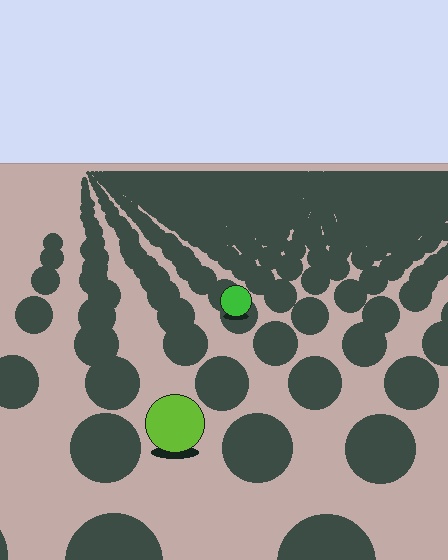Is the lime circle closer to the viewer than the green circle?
Yes. The lime circle is closer — you can tell from the texture gradient: the ground texture is coarser near it.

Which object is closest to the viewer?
The lime circle is closest. The texture marks near it are larger and more spread out.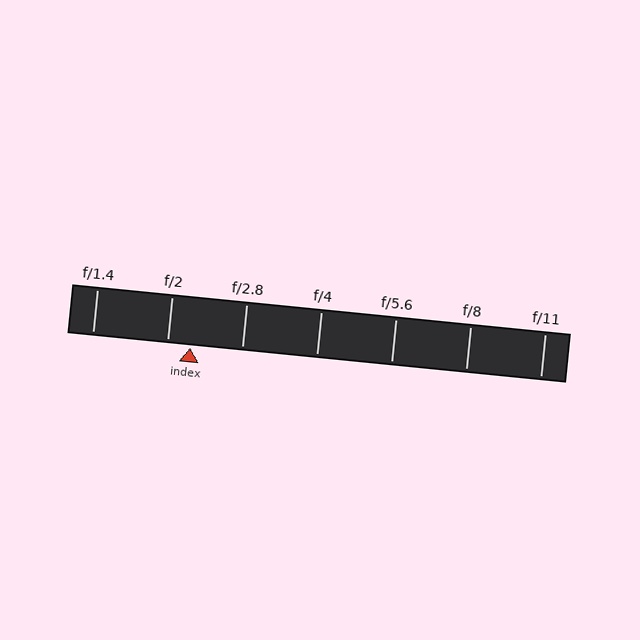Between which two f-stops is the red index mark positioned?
The index mark is between f/2 and f/2.8.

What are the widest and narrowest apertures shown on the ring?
The widest aperture shown is f/1.4 and the narrowest is f/11.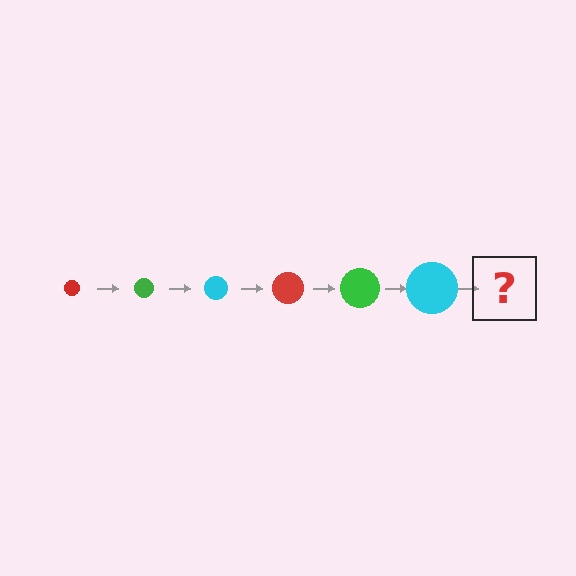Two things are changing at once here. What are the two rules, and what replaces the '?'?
The two rules are that the circle grows larger each step and the color cycles through red, green, and cyan. The '?' should be a red circle, larger than the previous one.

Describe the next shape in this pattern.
It should be a red circle, larger than the previous one.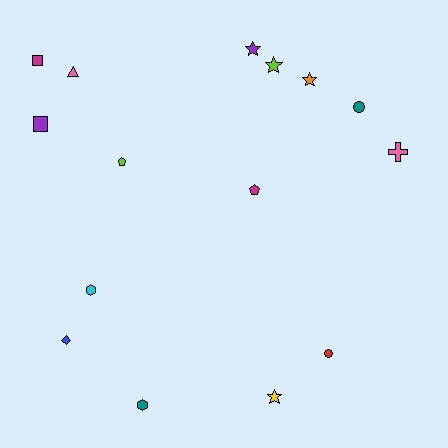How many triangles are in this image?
There is 1 triangle.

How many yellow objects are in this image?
There is 1 yellow object.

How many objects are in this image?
There are 15 objects.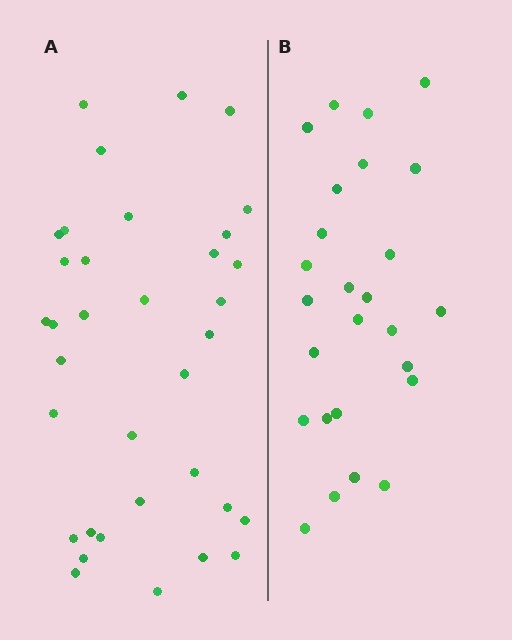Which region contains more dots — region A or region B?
Region A (the left region) has more dots.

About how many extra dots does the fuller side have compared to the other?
Region A has roughly 8 or so more dots than region B.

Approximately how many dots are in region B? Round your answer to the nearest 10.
About 30 dots. (The exact count is 26, which rounds to 30.)